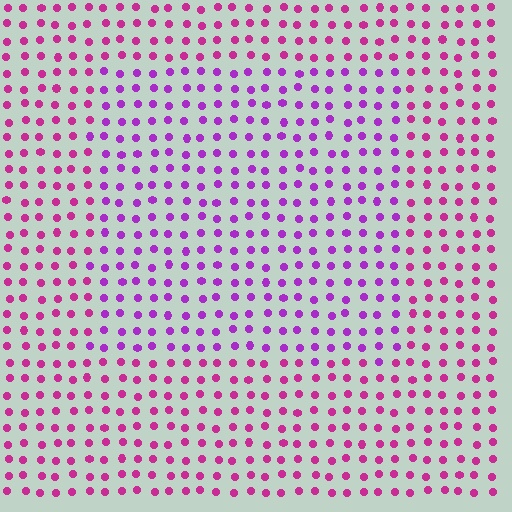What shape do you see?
I see a rectangle.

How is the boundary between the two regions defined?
The boundary is defined purely by a slight shift in hue (about 32 degrees). Spacing, size, and orientation are identical on both sides.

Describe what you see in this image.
The image is filled with small magenta elements in a uniform arrangement. A rectangle-shaped region is visible where the elements are tinted to a slightly different hue, forming a subtle color boundary.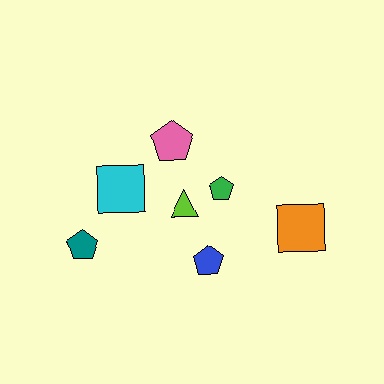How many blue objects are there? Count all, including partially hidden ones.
There is 1 blue object.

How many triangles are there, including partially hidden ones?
There is 1 triangle.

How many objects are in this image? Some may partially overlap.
There are 7 objects.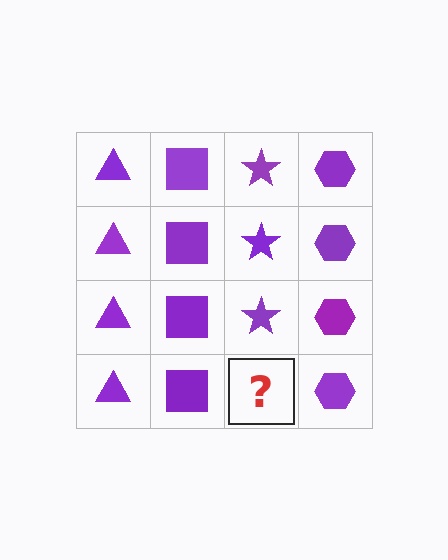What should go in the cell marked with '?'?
The missing cell should contain a purple star.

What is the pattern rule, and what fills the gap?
The rule is that each column has a consistent shape. The gap should be filled with a purple star.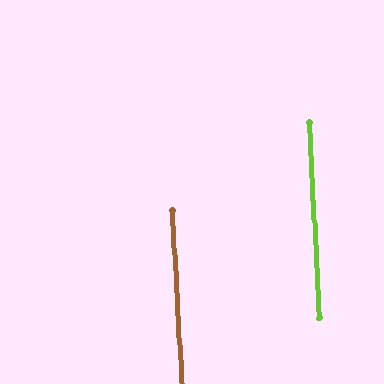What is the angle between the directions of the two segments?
Approximately 0 degrees.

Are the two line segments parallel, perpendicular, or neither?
Parallel — their directions differ by only 0.2°.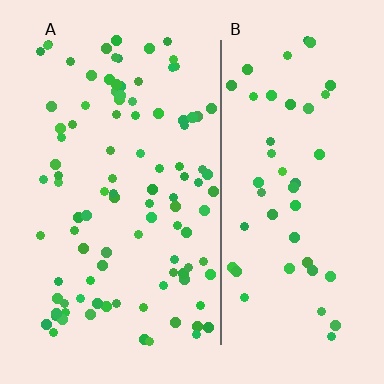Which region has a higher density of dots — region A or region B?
A (the left).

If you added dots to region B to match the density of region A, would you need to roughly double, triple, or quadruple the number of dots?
Approximately double.